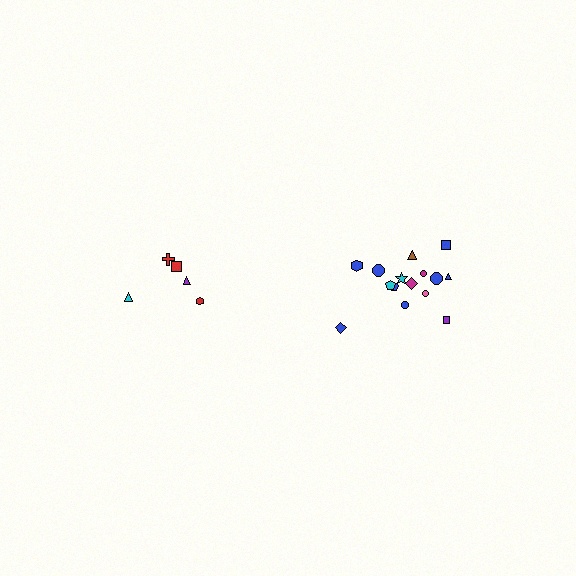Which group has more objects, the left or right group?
The right group.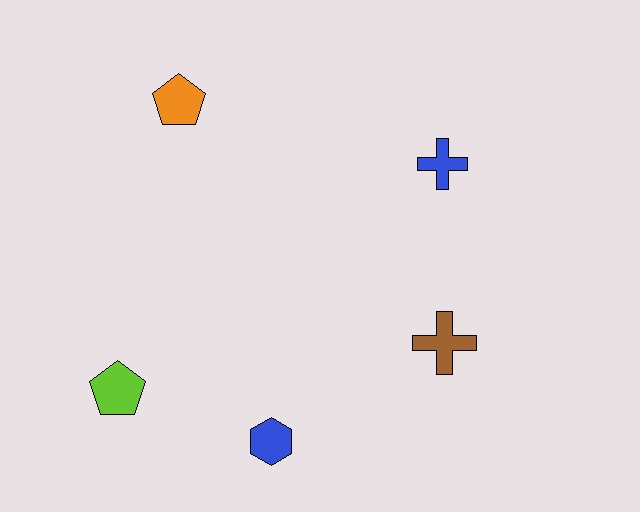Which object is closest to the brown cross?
The blue cross is closest to the brown cross.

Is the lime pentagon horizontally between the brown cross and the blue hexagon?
No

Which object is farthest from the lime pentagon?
The blue cross is farthest from the lime pentagon.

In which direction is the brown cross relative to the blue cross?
The brown cross is below the blue cross.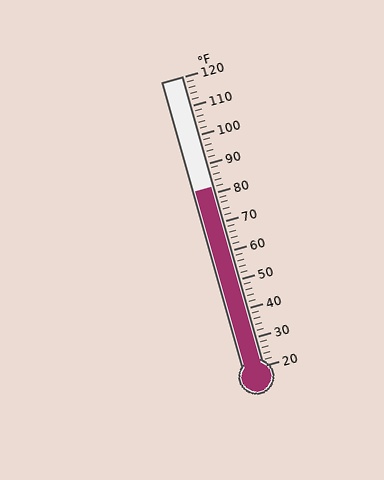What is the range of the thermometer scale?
The thermometer scale ranges from 20°F to 120°F.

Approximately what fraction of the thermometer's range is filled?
The thermometer is filled to approximately 60% of its range.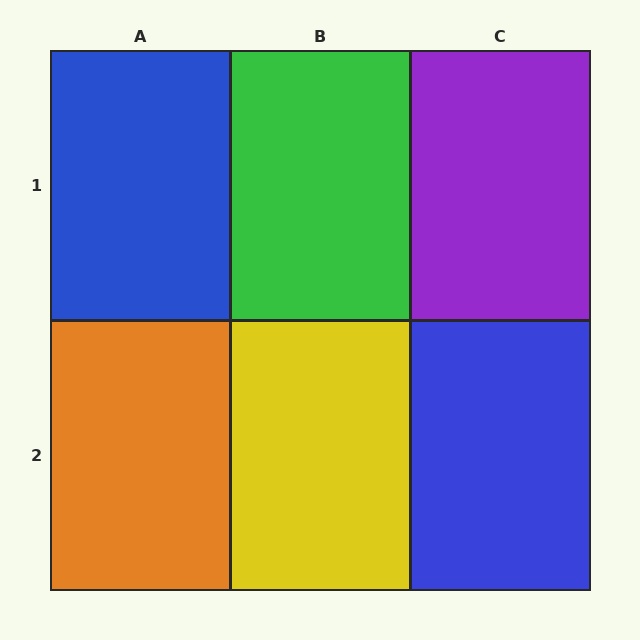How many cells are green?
1 cell is green.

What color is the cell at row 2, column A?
Orange.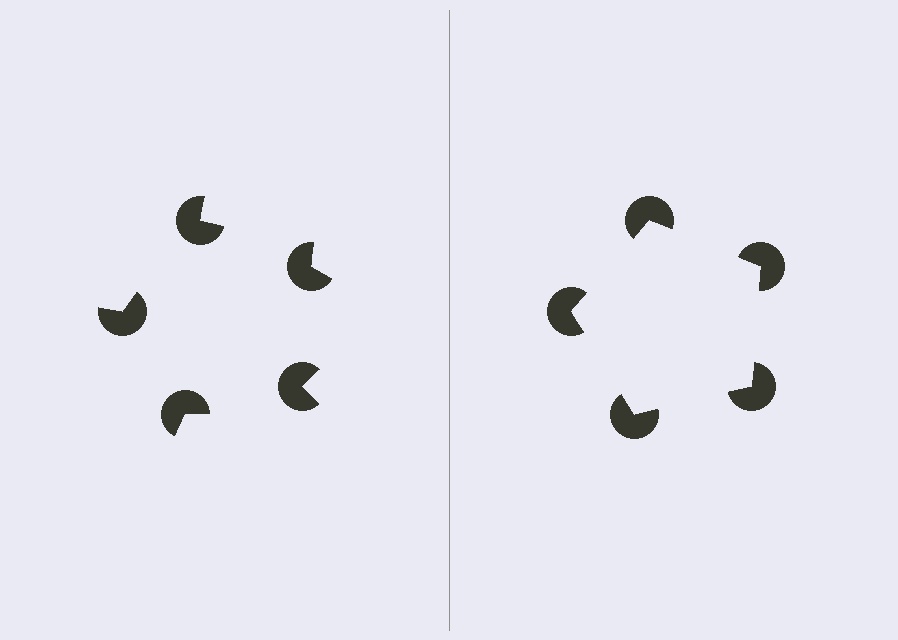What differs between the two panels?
The pac-man discs are positioned identically on both sides; only the wedge orientations differ. On the right they align to a pentagon; on the left they are misaligned.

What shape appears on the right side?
An illusory pentagon.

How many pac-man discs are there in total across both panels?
10 — 5 on each side.